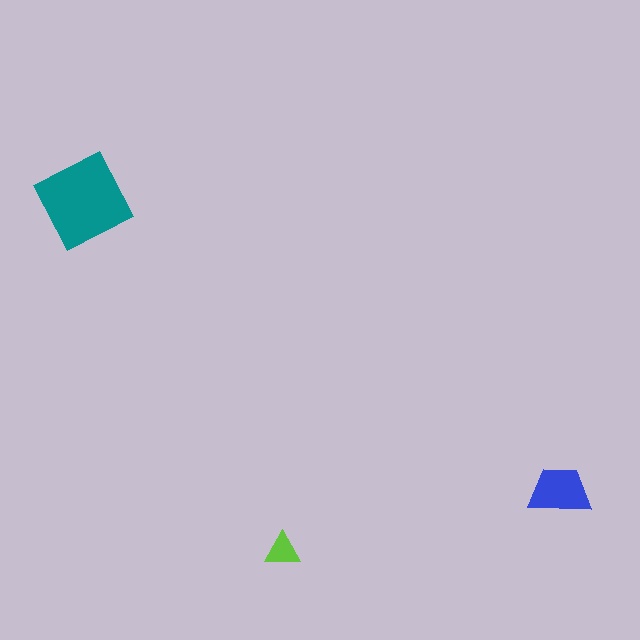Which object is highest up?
The teal diamond is topmost.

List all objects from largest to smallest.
The teal diamond, the blue trapezoid, the lime triangle.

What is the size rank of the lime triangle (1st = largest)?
3rd.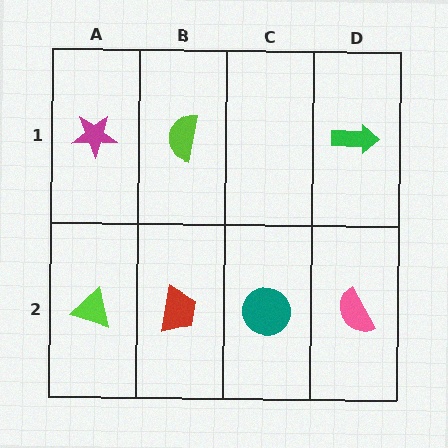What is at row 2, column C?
A teal circle.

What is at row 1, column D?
A green arrow.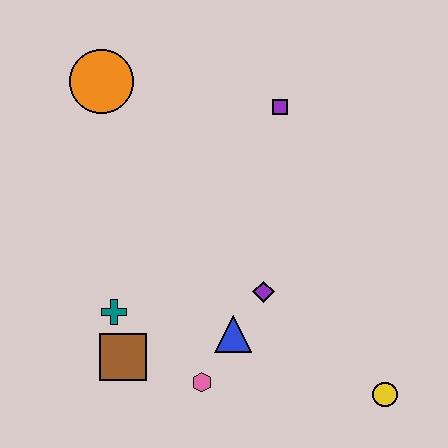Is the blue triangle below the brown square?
No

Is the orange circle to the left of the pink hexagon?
Yes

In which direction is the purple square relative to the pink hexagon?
The purple square is above the pink hexagon.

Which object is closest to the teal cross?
The brown square is closest to the teal cross.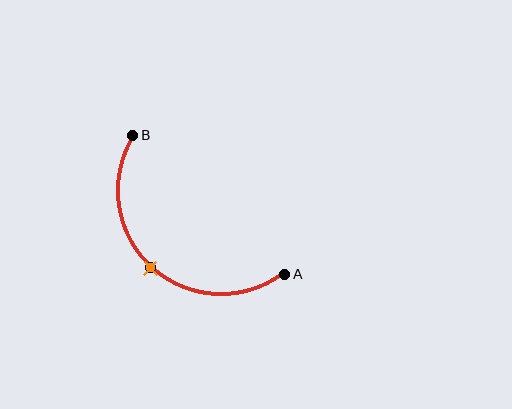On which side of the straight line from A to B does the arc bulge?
The arc bulges below and to the left of the straight line connecting A and B.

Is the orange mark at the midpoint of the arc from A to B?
Yes. The orange mark lies on the arc at equal arc-length from both A and B — it is the arc midpoint.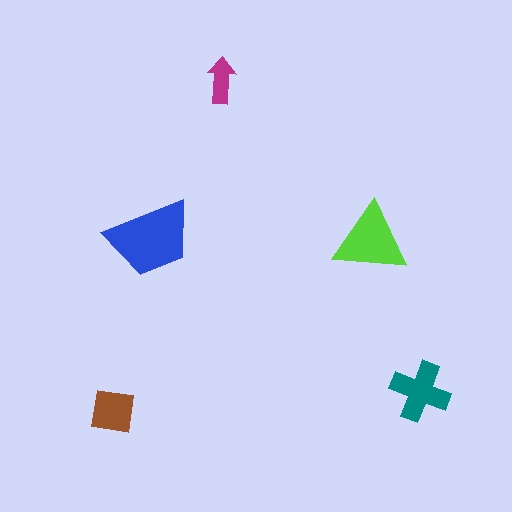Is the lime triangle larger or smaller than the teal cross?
Larger.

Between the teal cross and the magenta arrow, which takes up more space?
The teal cross.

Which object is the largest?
The blue trapezoid.